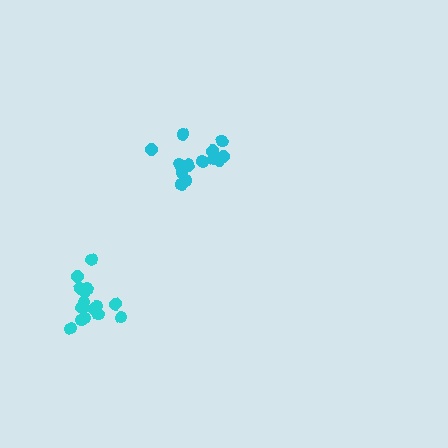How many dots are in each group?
Group 1: 15 dots, Group 2: 14 dots (29 total).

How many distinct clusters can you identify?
There are 2 distinct clusters.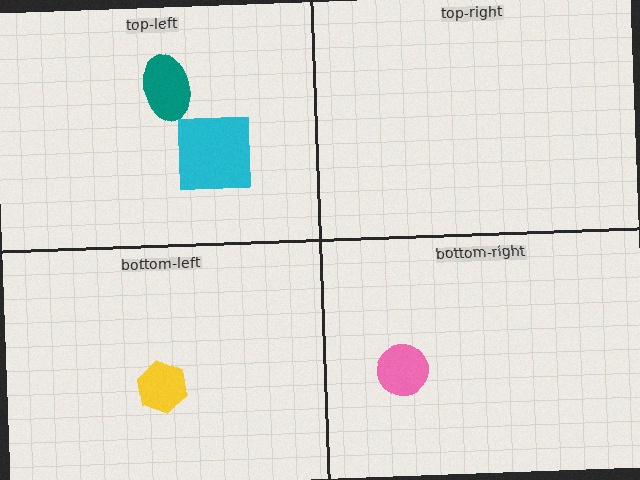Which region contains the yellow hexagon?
The bottom-left region.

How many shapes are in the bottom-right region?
1.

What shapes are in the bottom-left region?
The yellow hexagon.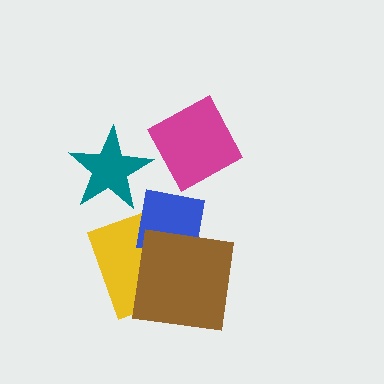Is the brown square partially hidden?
No, no other shape covers it.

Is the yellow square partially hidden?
Yes, it is partially covered by another shape.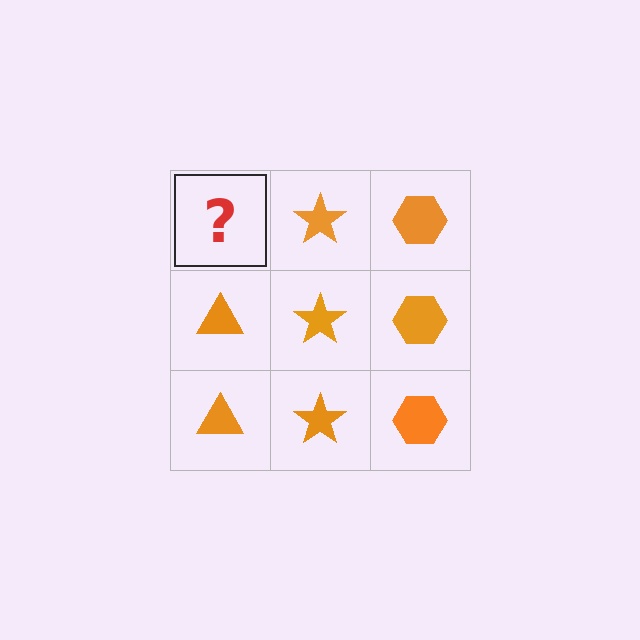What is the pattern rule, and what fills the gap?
The rule is that each column has a consistent shape. The gap should be filled with an orange triangle.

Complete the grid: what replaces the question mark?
The question mark should be replaced with an orange triangle.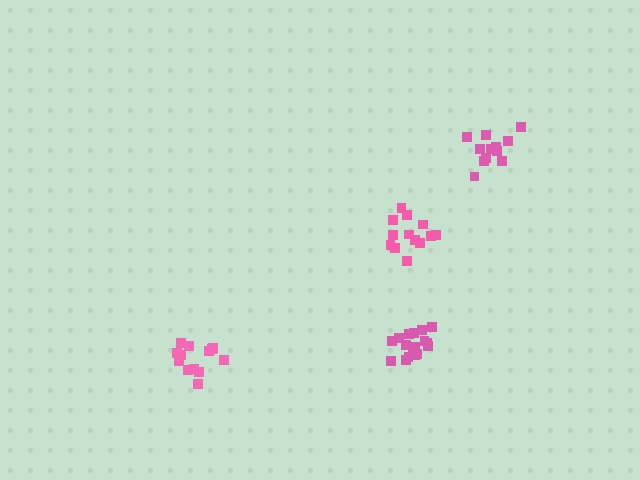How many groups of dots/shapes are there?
There are 4 groups.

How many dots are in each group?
Group 1: 13 dots, Group 2: 17 dots, Group 3: 13 dots, Group 4: 12 dots (55 total).